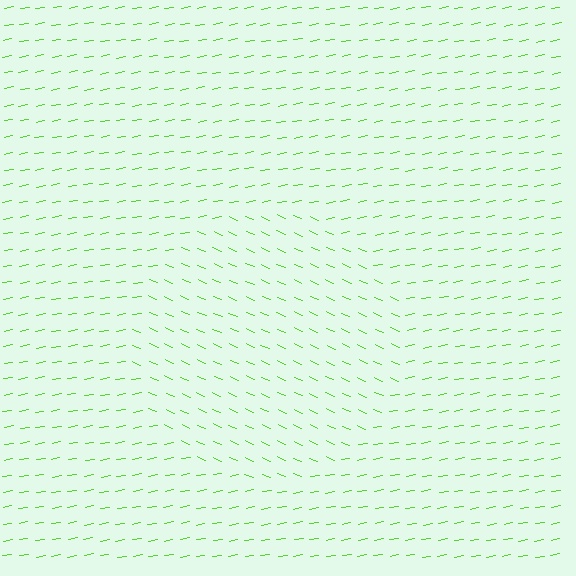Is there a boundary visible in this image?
Yes, there is a texture boundary formed by a change in line orientation.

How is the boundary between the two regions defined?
The boundary is defined purely by a change in line orientation (approximately 34 degrees difference). All lines are the same color and thickness.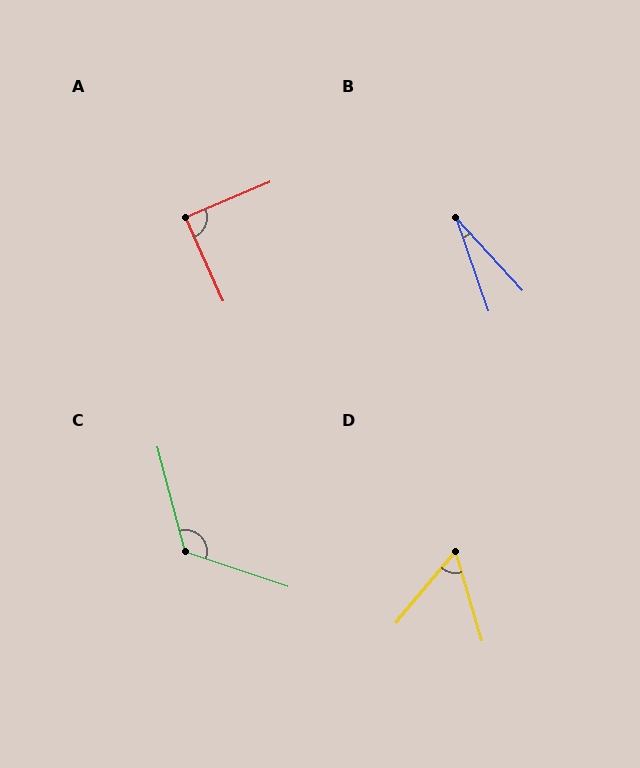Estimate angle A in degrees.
Approximately 89 degrees.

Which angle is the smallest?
B, at approximately 23 degrees.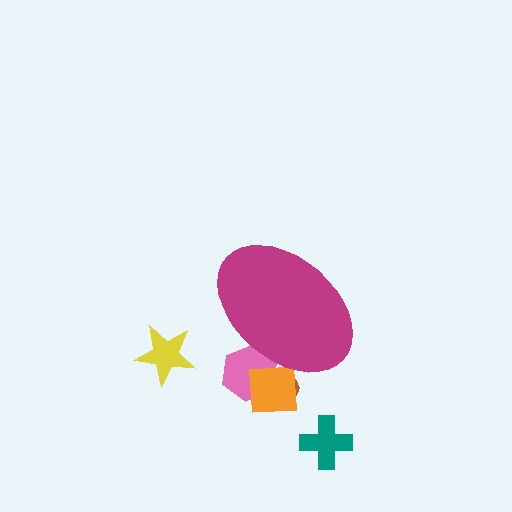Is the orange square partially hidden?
Yes, the orange square is partially hidden behind the magenta ellipse.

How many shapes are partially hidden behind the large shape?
3 shapes are partially hidden.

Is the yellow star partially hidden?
No, the yellow star is fully visible.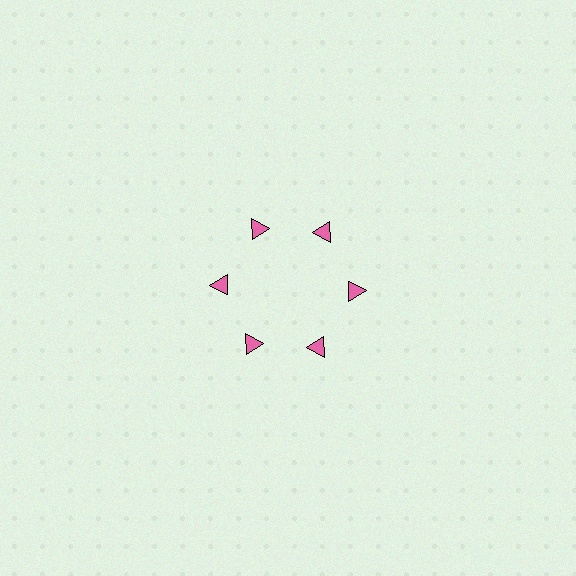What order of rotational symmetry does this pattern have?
This pattern has 6-fold rotational symmetry.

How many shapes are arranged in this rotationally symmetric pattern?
There are 6 shapes, arranged in 6 groups of 1.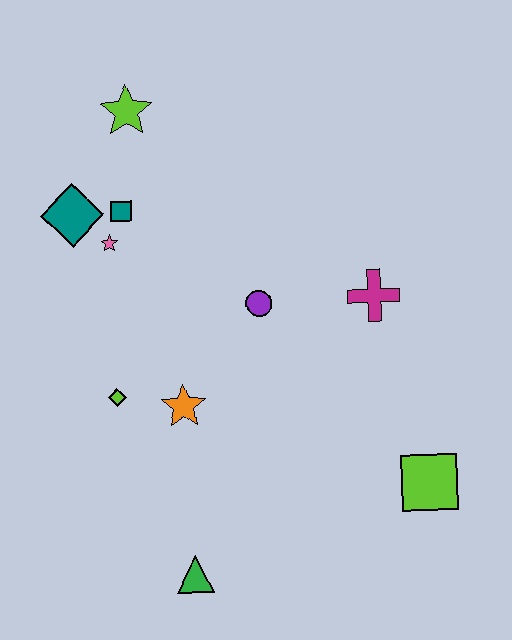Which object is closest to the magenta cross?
The purple circle is closest to the magenta cross.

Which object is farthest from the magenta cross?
The green triangle is farthest from the magenta cross.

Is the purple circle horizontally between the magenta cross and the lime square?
No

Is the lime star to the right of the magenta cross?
No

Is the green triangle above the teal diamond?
No